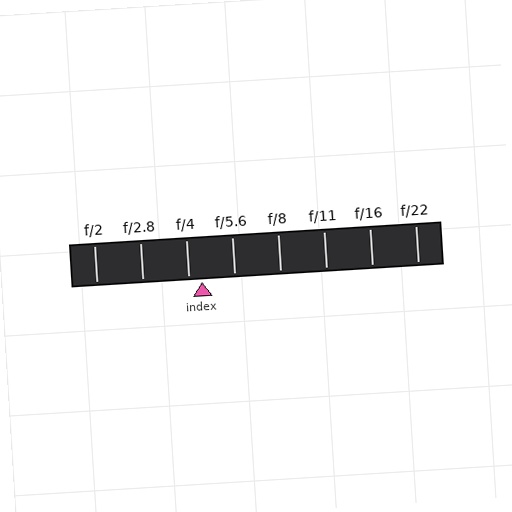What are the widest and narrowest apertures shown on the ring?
The widest aperture shown is f/2 and the narrowest is f/22.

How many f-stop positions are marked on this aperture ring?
There are 8 f-stop positions marked.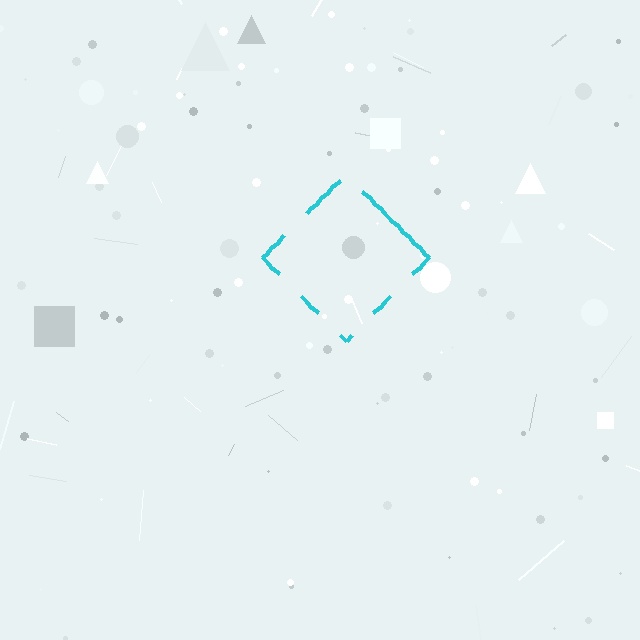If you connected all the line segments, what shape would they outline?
They would outline a diamond.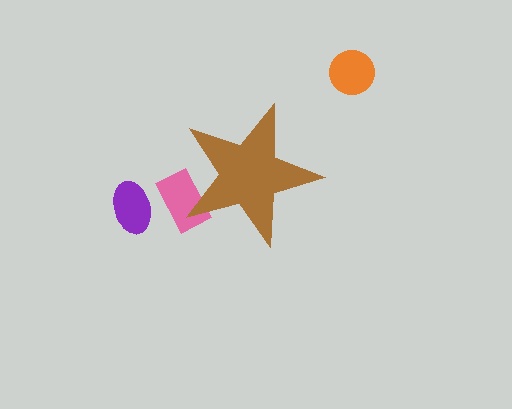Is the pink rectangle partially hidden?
Yes, the pink rectangle is partially hidden behind the brown star.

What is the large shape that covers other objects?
A brown star.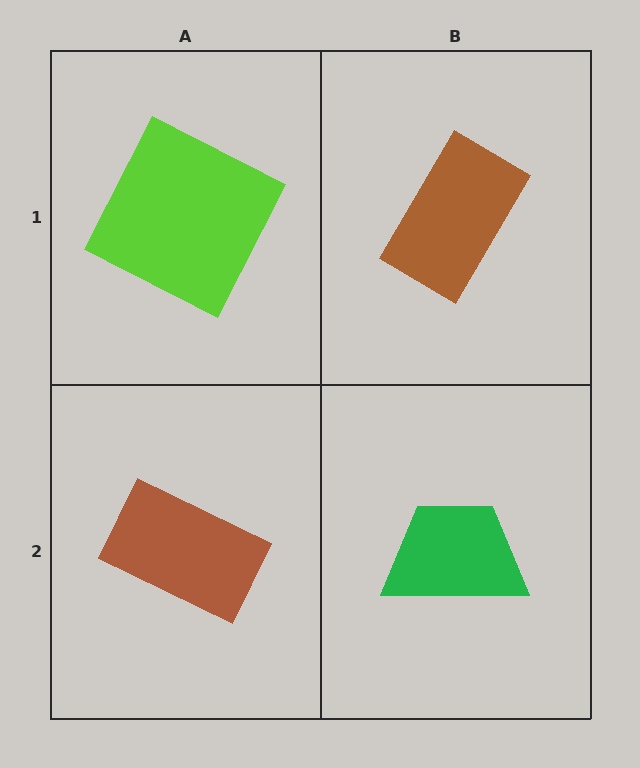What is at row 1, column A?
A lime square.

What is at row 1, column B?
A brown rectangle.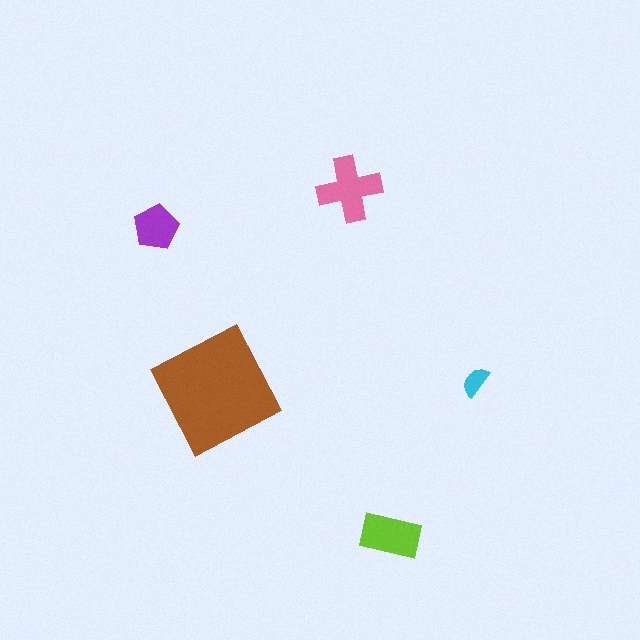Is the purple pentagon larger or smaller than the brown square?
Smaller.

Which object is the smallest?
The cyan semicircle.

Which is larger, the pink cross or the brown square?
The brown square.